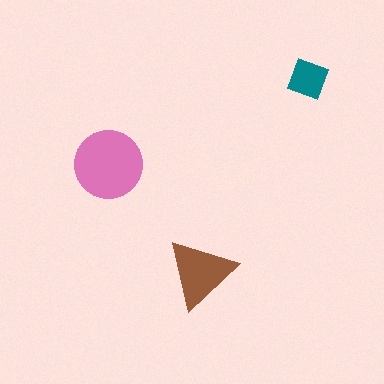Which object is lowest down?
The brown triangle is bottommost.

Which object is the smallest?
The teal square.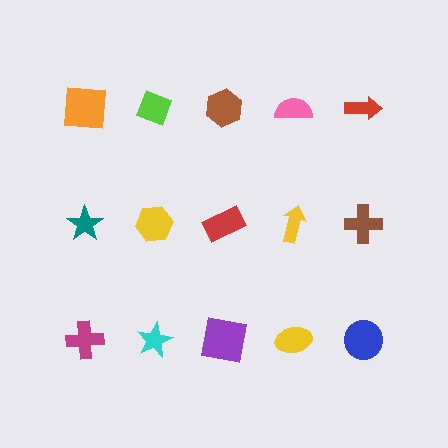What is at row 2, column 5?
A brown cross.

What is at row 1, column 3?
A brown hexagon.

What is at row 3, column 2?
A cyan star.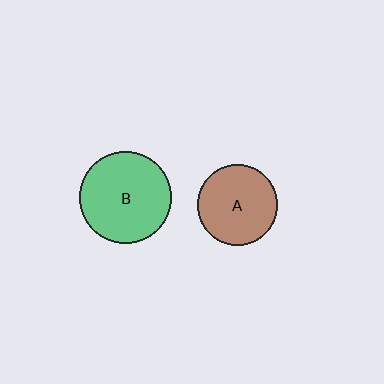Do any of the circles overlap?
No, none of the circles overlap.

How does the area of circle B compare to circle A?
Approximately 1.3 times.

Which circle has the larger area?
Circle B (green).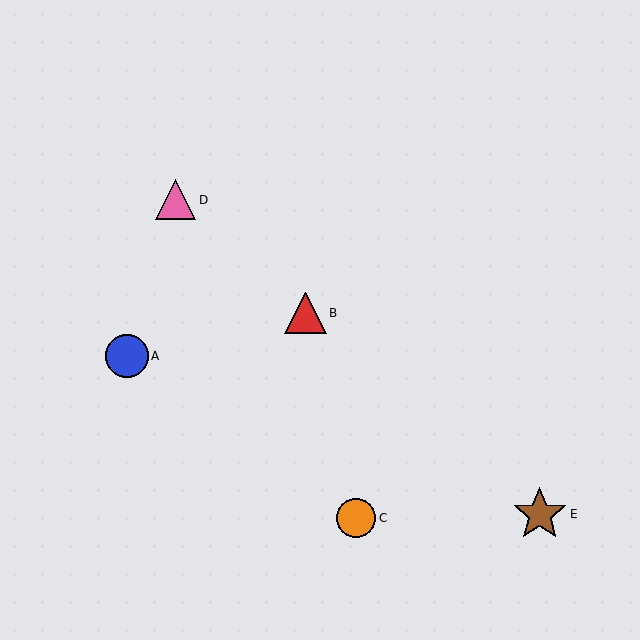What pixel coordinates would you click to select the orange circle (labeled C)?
Click at (356, 518) to select the orange circle C.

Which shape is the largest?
The brown star (labeled E) is the largest.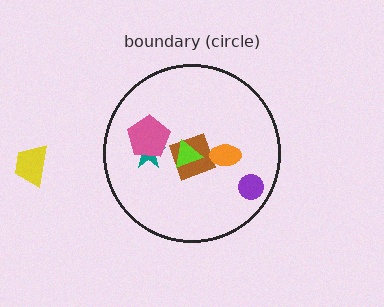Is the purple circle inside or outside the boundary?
Inside.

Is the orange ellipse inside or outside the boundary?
Inside.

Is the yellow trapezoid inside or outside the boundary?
Outside.